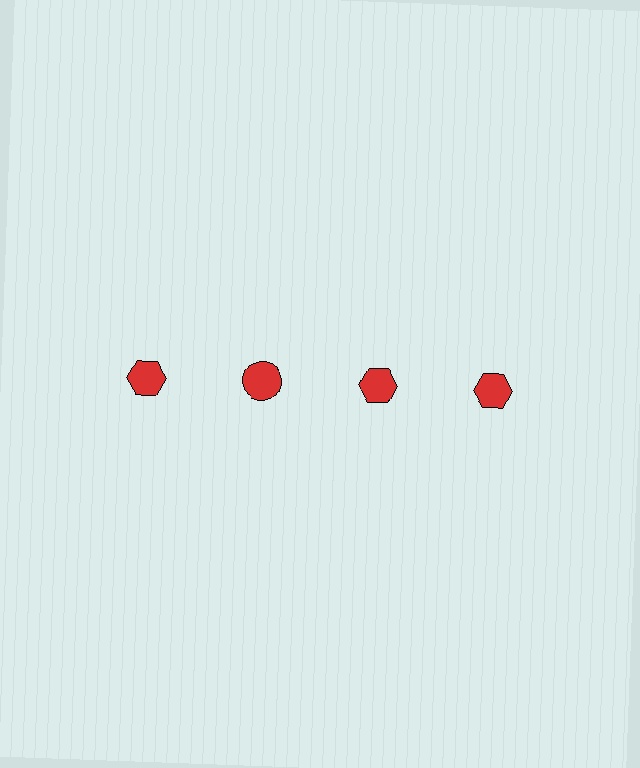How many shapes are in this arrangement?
There are 4 shapes arranged in a grid pattern.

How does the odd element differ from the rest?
It has a different shape: circle instead of hexagon.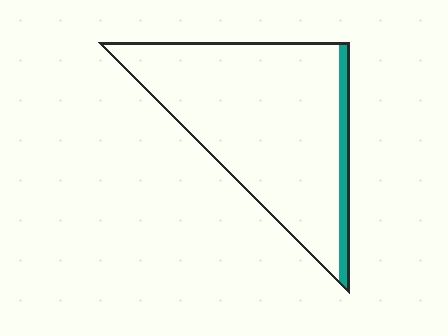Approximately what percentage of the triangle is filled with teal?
Approximately 10%.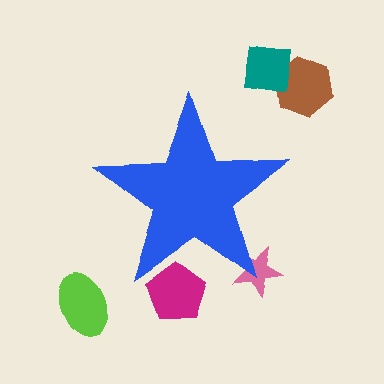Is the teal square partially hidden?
No, the teal square is fully visible.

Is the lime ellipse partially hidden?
No, the lime ellipse is fully visible.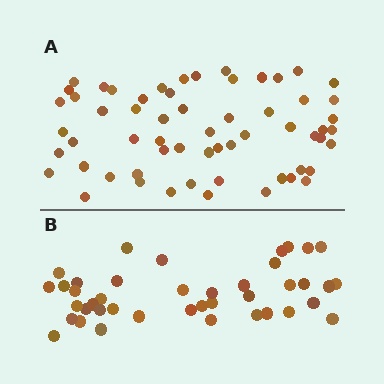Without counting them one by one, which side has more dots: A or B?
Region A (the top region) has more dots.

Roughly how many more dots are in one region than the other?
Region A has approximately 20 more dots than region B.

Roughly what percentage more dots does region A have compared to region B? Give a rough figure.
About 45% more.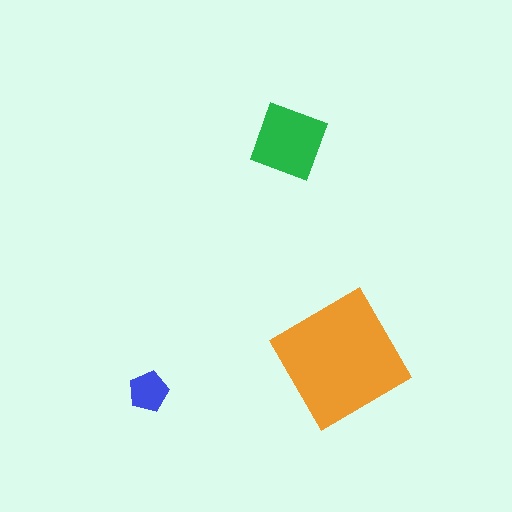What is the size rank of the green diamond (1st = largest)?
2nd.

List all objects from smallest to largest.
The blue pentagon, the green diamond, the orange diamond.